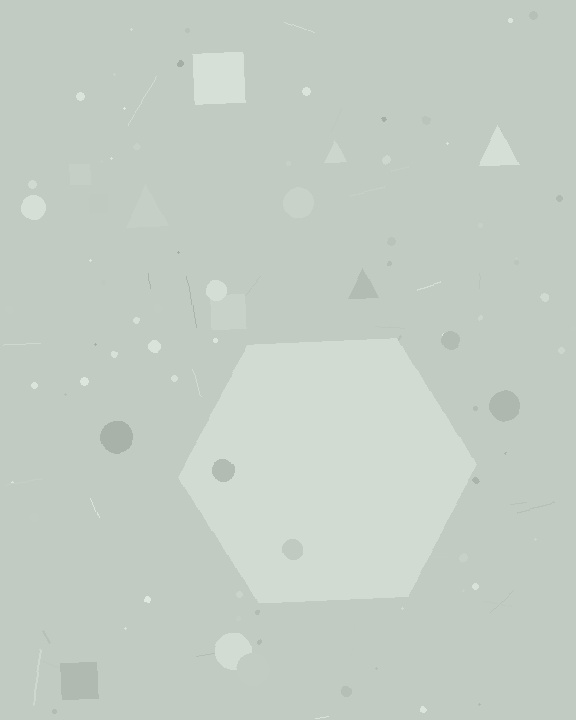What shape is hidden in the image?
A hexagon is hidden in the image.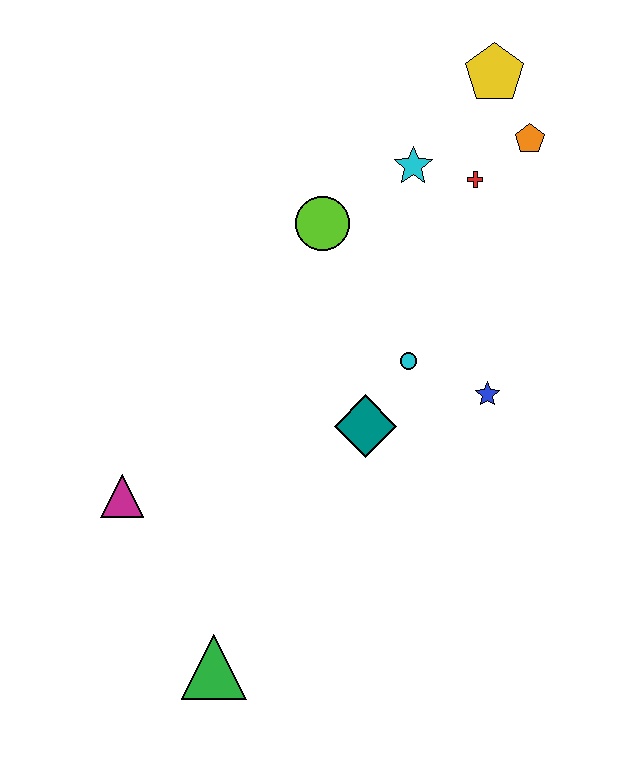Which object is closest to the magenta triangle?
The green triangle is closest to the magenta triangle.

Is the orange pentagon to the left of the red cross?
No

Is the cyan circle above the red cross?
No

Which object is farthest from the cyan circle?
The green triangle is farthest from the cyan circle.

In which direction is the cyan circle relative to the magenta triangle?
The cyan circle is to the right of the magenta triangle.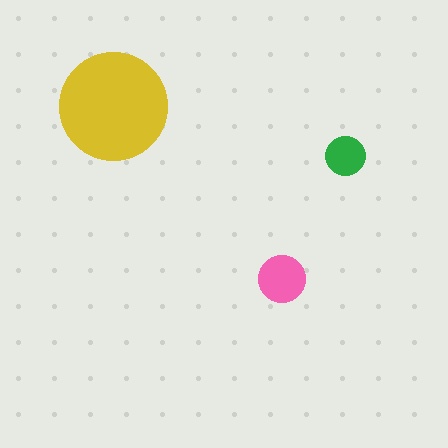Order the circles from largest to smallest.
the yellow one, the pink one, the green one.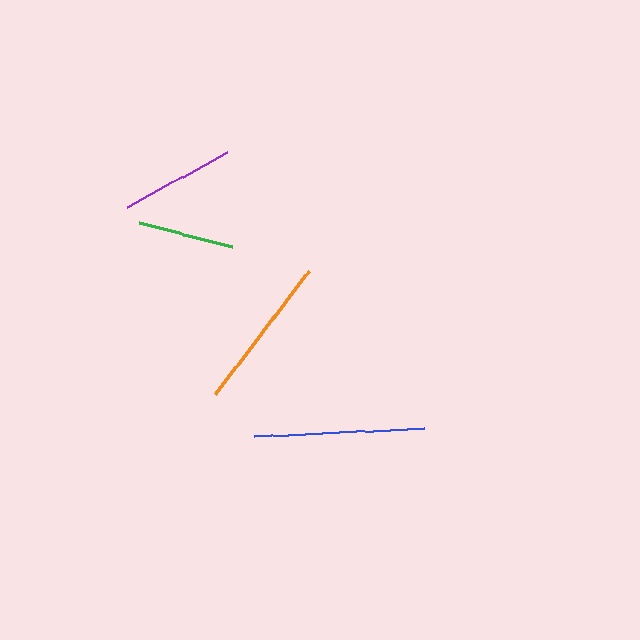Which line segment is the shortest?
The green line is the shortest at approximately 96 pixels.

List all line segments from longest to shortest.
From longest to shortest: blue, orange, purple, green.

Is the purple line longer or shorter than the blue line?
The blue line is longer than the purple line.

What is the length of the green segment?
The green segment is approximately 96 pixels long.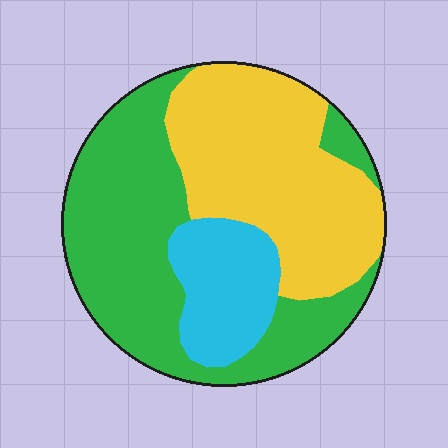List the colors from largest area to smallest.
From largest to smallest: green, yellow, cyan.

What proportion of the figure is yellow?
Yellow covers roughly 40% of the figure.